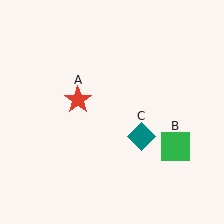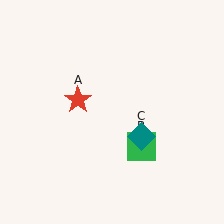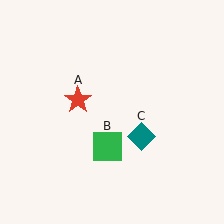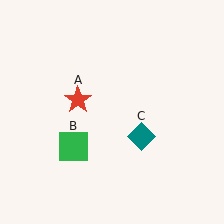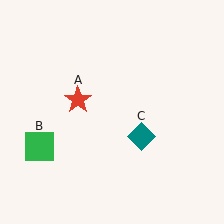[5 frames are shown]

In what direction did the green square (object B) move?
The green square (object B) moved left.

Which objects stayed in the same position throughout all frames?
Red star (object A) and teal diamond (object C) remained stationary.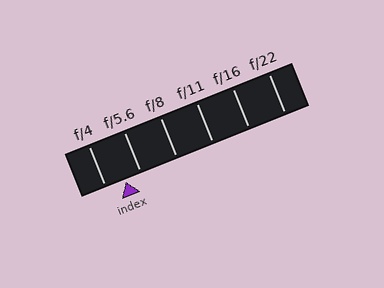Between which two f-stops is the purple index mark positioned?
The index mark is between f/4 and f/5.6.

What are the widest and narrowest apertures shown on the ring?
The widest aperture shown is f/4 and the narrowest is f/22.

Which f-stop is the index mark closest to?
The index mark is closest to f/5.6.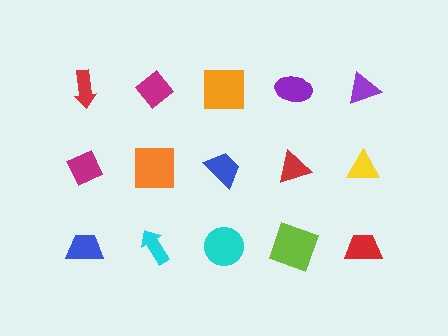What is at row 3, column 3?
A cyan circle.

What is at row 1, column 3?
An orange square.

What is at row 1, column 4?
A purple ellipse.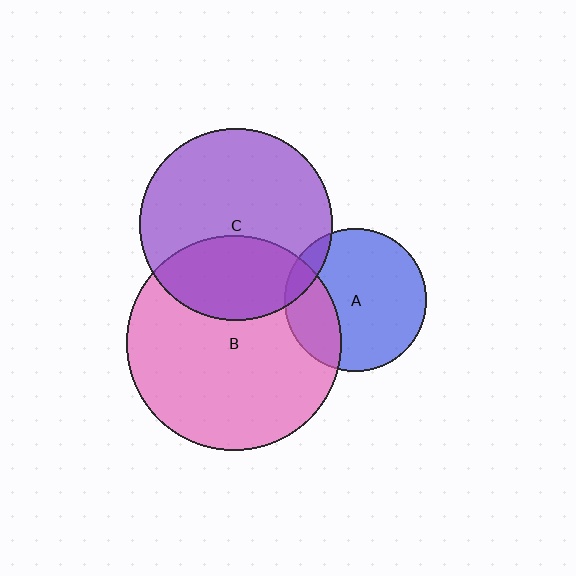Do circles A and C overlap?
Yes.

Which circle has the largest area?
Circle B (pink).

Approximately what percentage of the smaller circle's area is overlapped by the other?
Approximately 10%.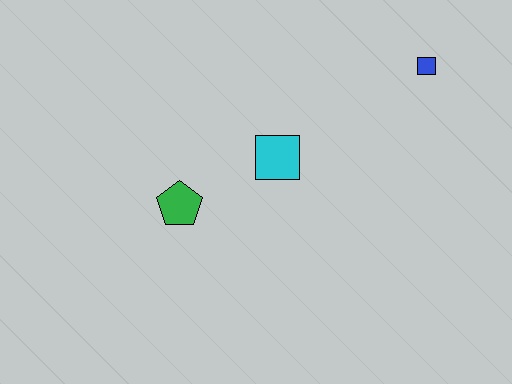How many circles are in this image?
There are no circles.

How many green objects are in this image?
There is 1 green object.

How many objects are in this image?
There are 3 objects.